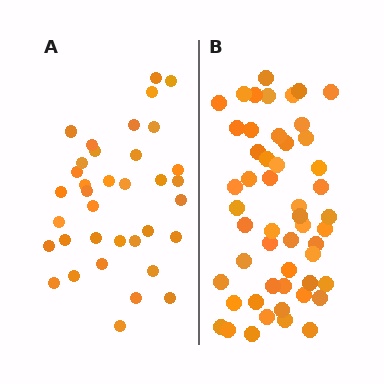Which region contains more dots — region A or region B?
Region B (the right region) has more dots.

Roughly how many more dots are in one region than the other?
Region B has approximately 15 more dots than region A.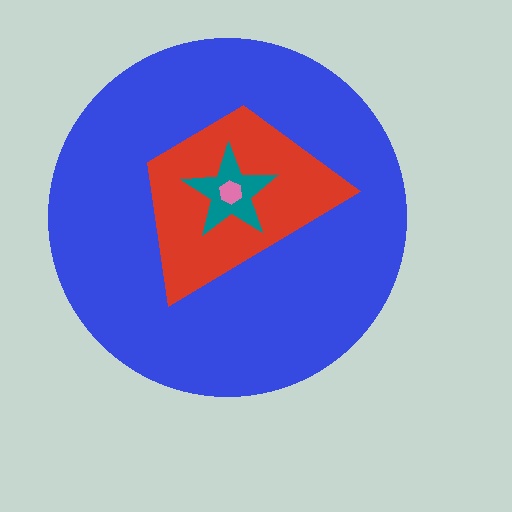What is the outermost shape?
The blue circle.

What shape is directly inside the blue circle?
The red trapezoid.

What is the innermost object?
The pink hexagon.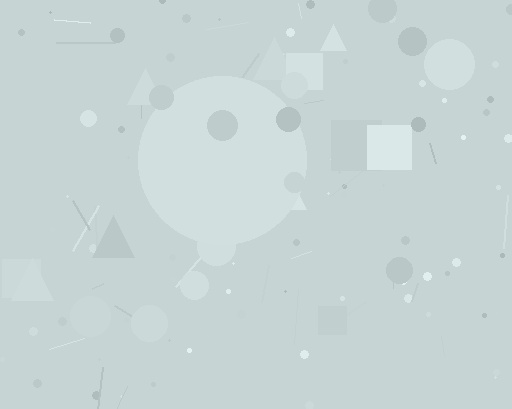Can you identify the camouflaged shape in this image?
The camouflaged shape is a circle.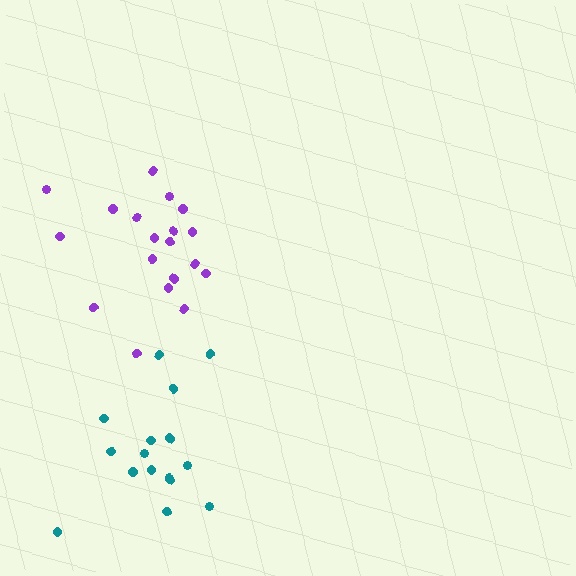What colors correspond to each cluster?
The clusters are colored: purple, teal.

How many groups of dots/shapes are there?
There are 2 groups.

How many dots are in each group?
Group 1: 19 dots, Group 2: 16 dots (35 total).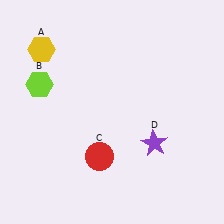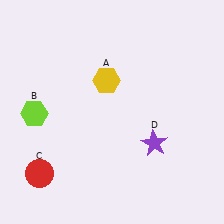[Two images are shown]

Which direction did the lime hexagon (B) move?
The lime hexagon (B) moved down.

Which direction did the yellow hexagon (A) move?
The yellow hexagon (A) moved right.